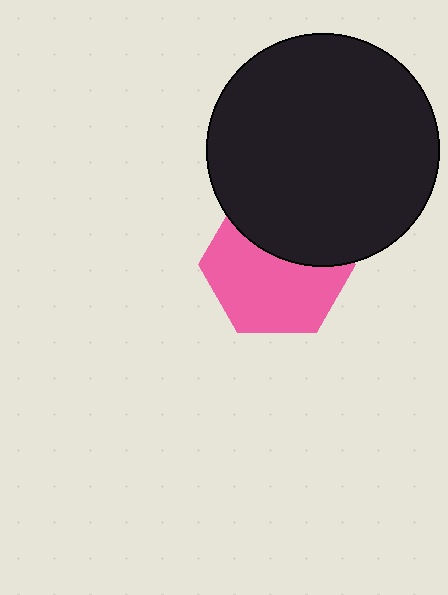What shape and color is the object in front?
The object in front is a black circle.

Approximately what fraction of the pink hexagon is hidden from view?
Roughly 38% of the pink hexagon is hidden behind the black circle.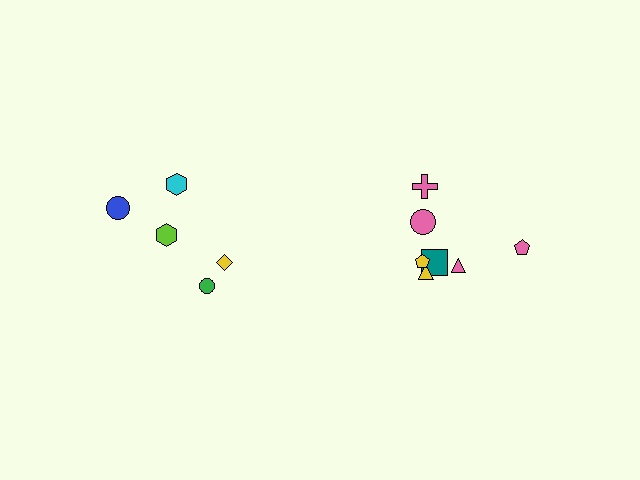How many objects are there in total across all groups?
There are 12 objects.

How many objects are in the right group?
There are 7 objects.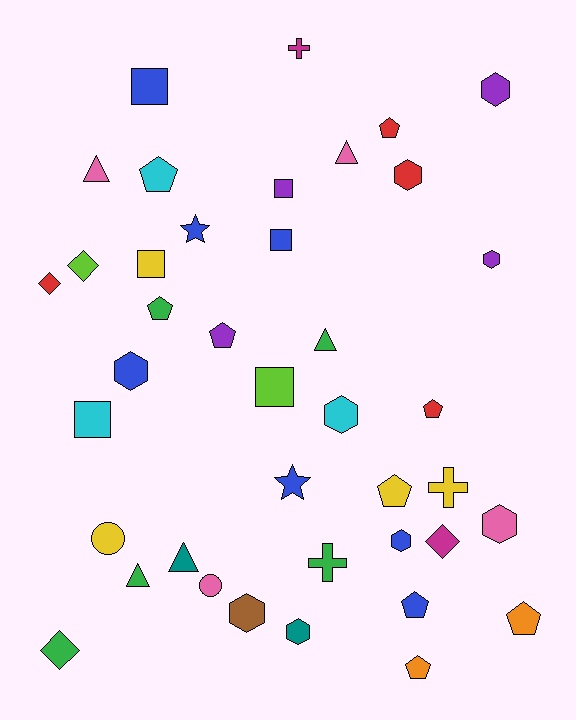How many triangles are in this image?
There are 5 triangles.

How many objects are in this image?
There are 40 objects.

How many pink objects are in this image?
There are 4 pink objects.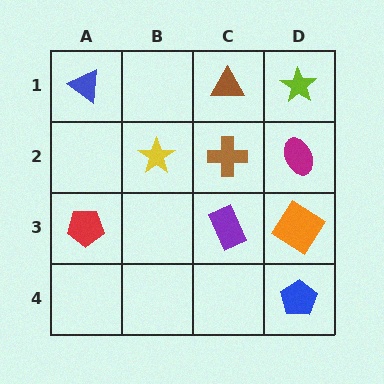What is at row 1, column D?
A lime star.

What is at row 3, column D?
An orange diamond.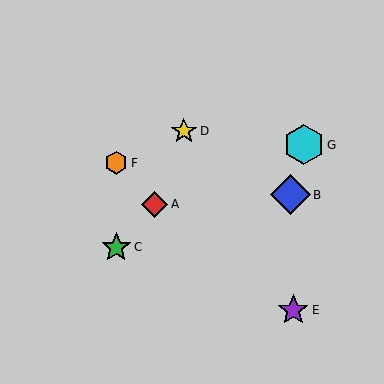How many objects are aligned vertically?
2 objects (C, F) are aligned vertically.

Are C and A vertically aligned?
No, C is at x≈116 and A is at x≈155.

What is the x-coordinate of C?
Object C is at x≈116.